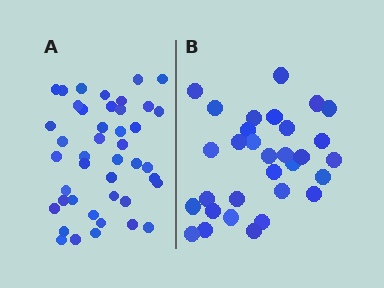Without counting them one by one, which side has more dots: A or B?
Region A (the left region) has more dots.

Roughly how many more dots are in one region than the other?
Region A has roughly 12 or so more dots than region B.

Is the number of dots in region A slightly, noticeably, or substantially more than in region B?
Region A has noticeably more, but not dramatically so. The ratio is roughly 1.4 to 1.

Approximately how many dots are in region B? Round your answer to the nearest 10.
About 30 dots. (The exact count is 31, which rounds to 30.)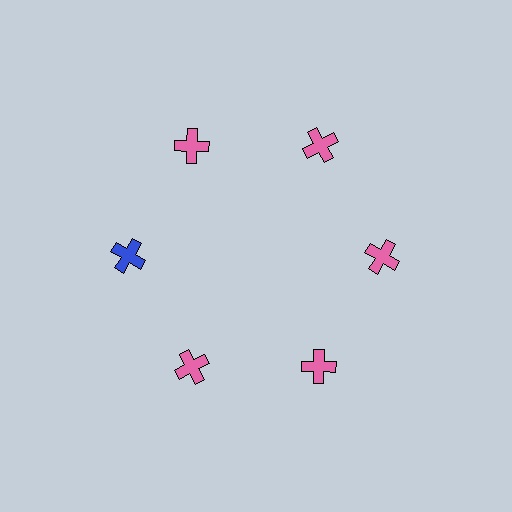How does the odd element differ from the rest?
It has a different color: blue instead of pink.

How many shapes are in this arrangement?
There are 6 shapes arranged in a ring pattern.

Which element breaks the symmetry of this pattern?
The blue cross at roughly the 9 o'clock position breaks the symmetry. All other shapes are pink crosses.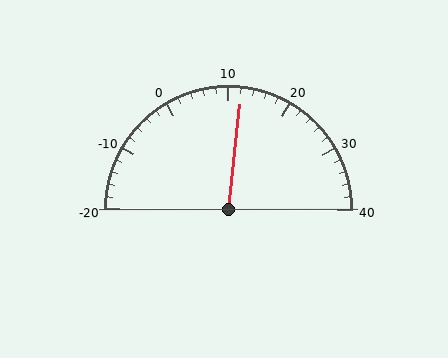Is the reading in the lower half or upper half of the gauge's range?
The reading is in the upper half of the range (-20 to 40).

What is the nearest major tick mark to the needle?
The nearest major tick mark is 10.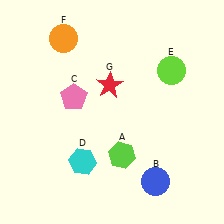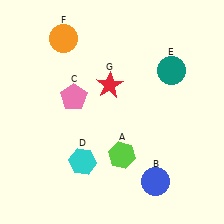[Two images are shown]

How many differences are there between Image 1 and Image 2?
There is 1 difference between the two images.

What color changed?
The circle (E) changed from lime in Image 1 to teal in Image 2.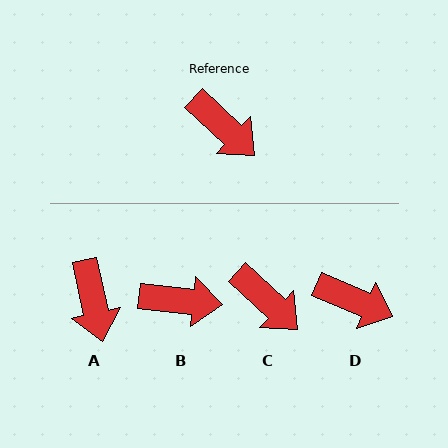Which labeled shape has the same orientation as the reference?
C.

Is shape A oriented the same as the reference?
No, it is off by about 35 degrees.